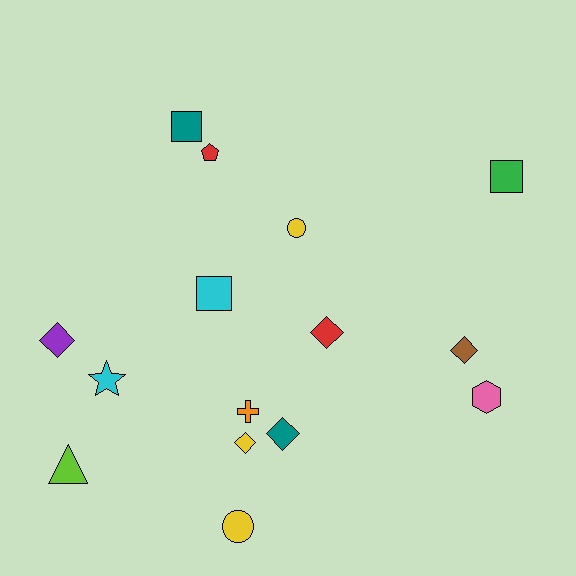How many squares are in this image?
There are 3 squares.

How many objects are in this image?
There are 15 objects.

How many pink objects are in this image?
There is 1 pink object.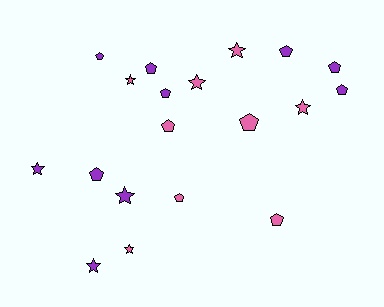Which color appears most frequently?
Purple, with 10 objects.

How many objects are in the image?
There are 19 objects.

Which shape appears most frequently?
Pentagon, with 11 objects.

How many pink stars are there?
There are 5 pink stars.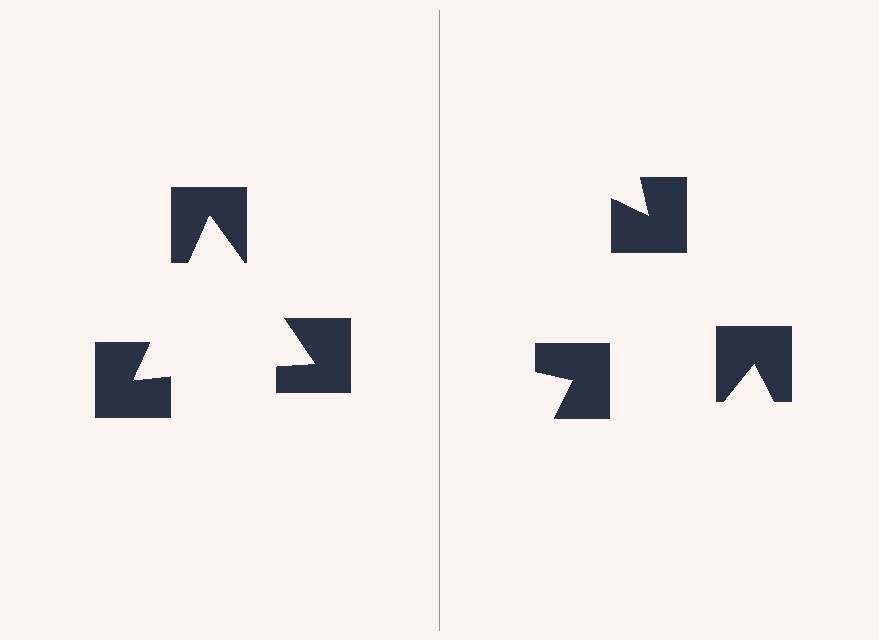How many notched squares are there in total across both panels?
6 — 3 on each side.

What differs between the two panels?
The notched squares are positioned identically on both sides; only the wedge orientations differ. On the left they align to a triangle; on the right they are misaligned.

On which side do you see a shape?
An illusory triangle appears on the left side. On the right side the wedge cuts are rotated, so no coherent shape forms.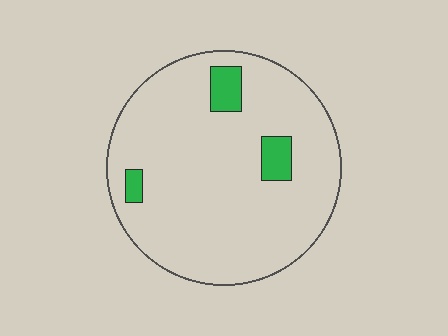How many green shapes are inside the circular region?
3.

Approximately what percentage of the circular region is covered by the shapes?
Approximately 10%.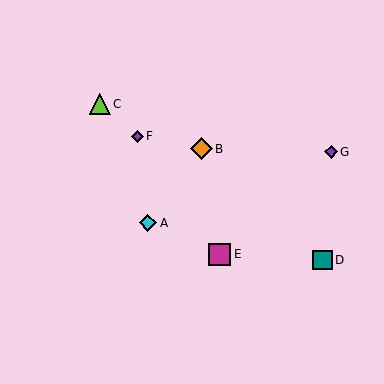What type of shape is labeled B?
Shape B is an orange diamond.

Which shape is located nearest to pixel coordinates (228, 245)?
The magenta square (labeled E) at (220, 254) is nearest to that location.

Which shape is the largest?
The orange diamond (labeled B) is the largest.